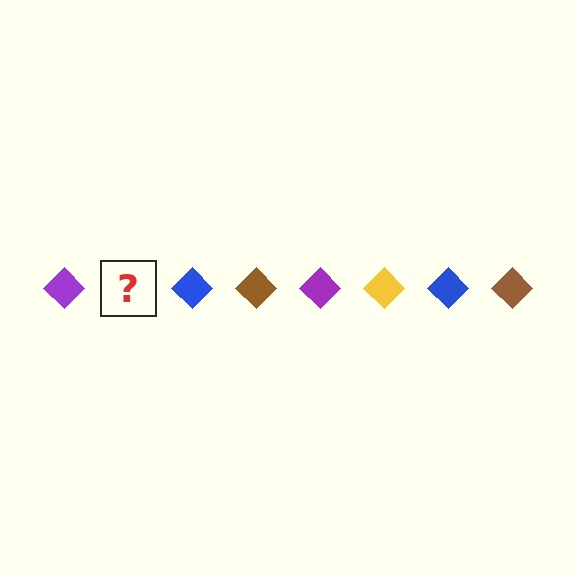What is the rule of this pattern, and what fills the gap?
The rule is that the pattern cycles through purple, yellow, blue, brown diamonds. The gap should be filled with a yellow diamond.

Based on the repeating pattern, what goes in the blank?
The blank should be a yellow diamond.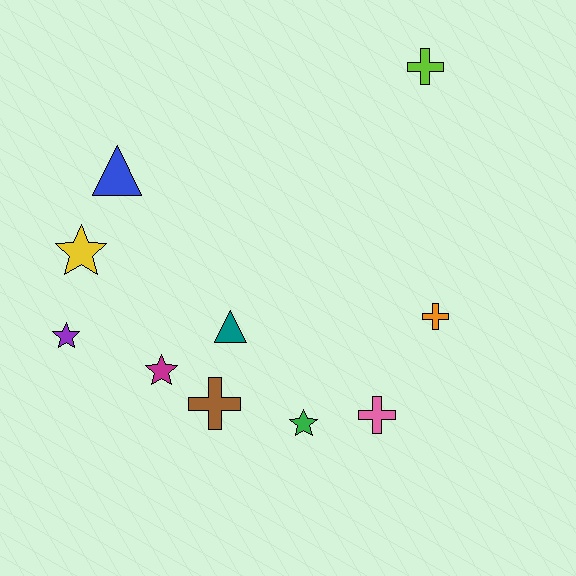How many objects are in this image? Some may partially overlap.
There are 10 objects.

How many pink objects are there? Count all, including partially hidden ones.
There is 1 pink object.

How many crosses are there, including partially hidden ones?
There are 4 crosses.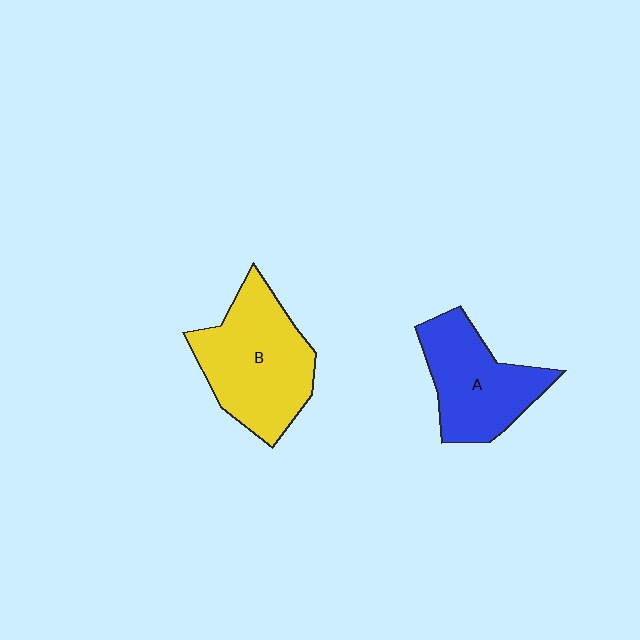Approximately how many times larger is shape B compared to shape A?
Approximately 1.2 times.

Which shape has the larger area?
Shape B (yellow).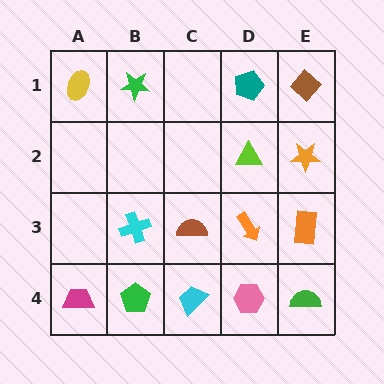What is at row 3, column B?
A cyan cross.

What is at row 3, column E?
An orange rectangle.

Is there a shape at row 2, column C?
No, that cell is empty.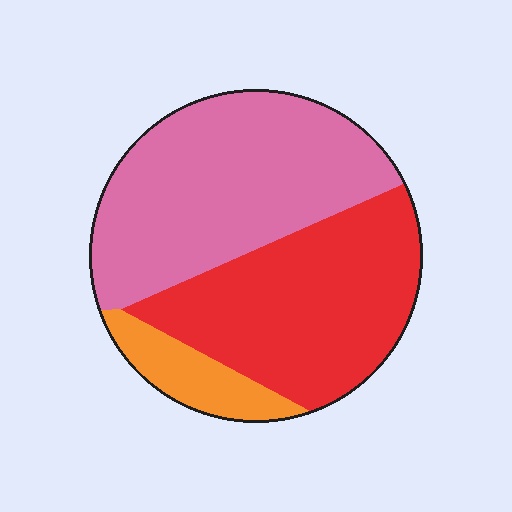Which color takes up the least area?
Orange, at roughly 10%.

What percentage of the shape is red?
Red takes up about two fifths (2/5) of the shape.